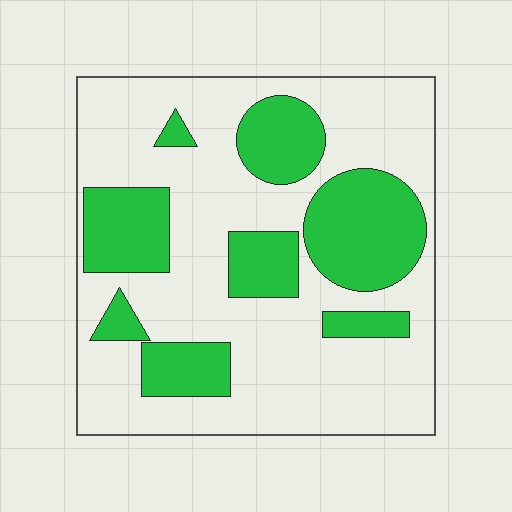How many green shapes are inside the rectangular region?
8.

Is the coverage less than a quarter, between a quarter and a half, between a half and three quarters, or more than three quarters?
Between a quarter and a half.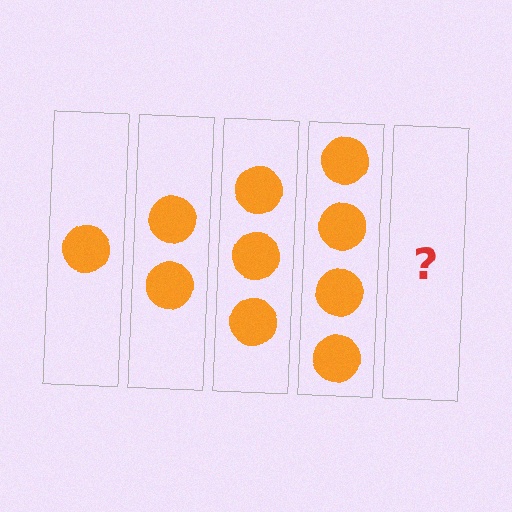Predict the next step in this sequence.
The next step is 5 circles.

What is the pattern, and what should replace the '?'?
The pattern is that each step adds one more circle. The '?' should be 5 circles.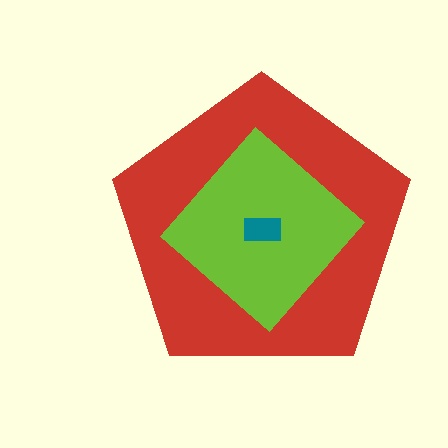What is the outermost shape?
The red pentagon.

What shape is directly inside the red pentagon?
The lime diamond.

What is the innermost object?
The teal rectangle.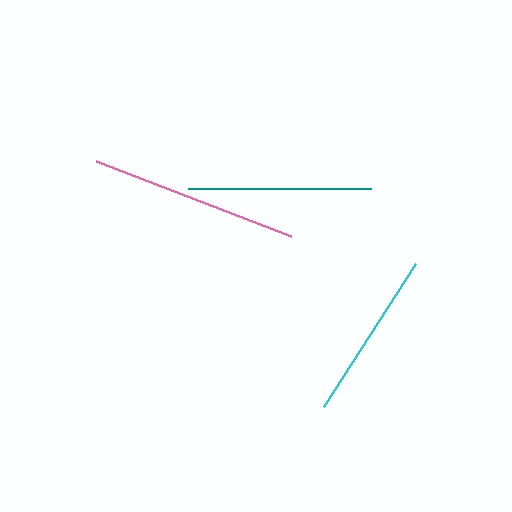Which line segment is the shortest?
The cyan line is the shortest at approximately 169 pixels.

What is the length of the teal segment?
The teal segment is approximately 182 pixels long.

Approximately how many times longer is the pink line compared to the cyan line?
The pink line is approximately 1.2 times the length of the cyan line.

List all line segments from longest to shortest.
From longest to shortest: pink, teal, cyan.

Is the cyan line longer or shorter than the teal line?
The teal line is longer than the cyan line.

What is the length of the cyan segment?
The cyan segment is approximately 169 pixels long.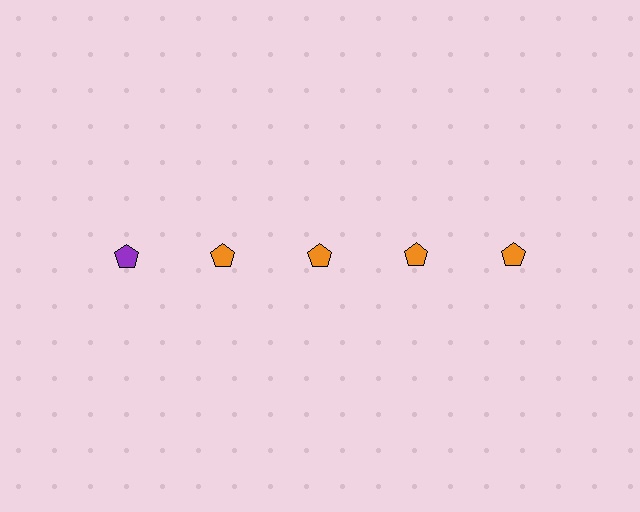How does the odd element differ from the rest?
It has a different color: purple instead of orange.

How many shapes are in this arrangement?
There are 5 shapes arranged in a grid pattern.